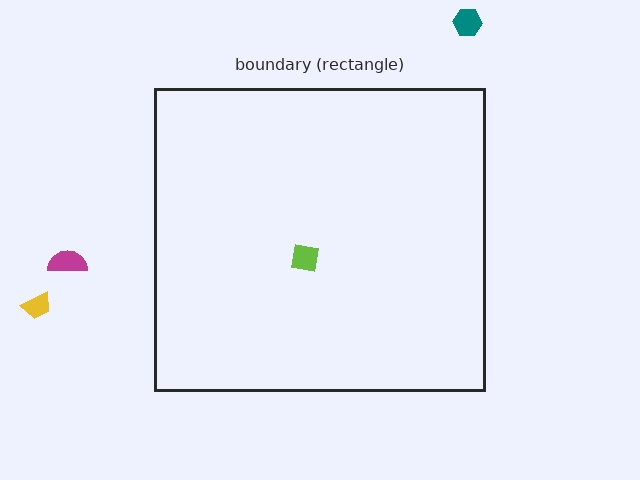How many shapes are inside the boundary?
1 inside, 3 outside.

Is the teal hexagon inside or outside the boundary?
Outside.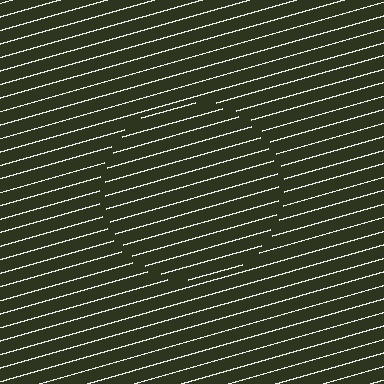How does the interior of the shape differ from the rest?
The interior of the shape contains the same grating, shifted by half a period — the contour is defined by the phase discontinuity where line-ends from the inner and outer gratings abut.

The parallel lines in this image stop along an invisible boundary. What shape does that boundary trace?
An illusory circle. The interior of the shape contains the same grating, shifted by half a period — the contour is defined by the phase discontinuity where line-ends from the inner and outer gratings abut.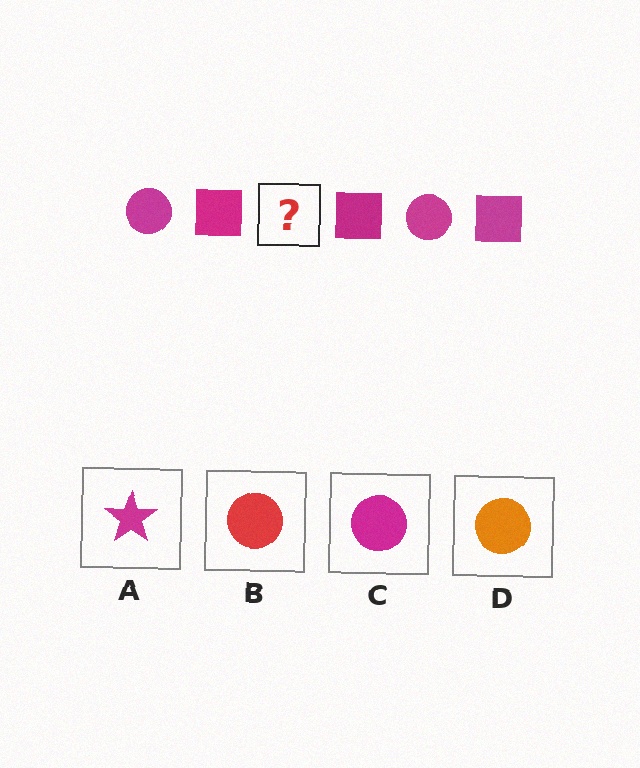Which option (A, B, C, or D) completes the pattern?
C.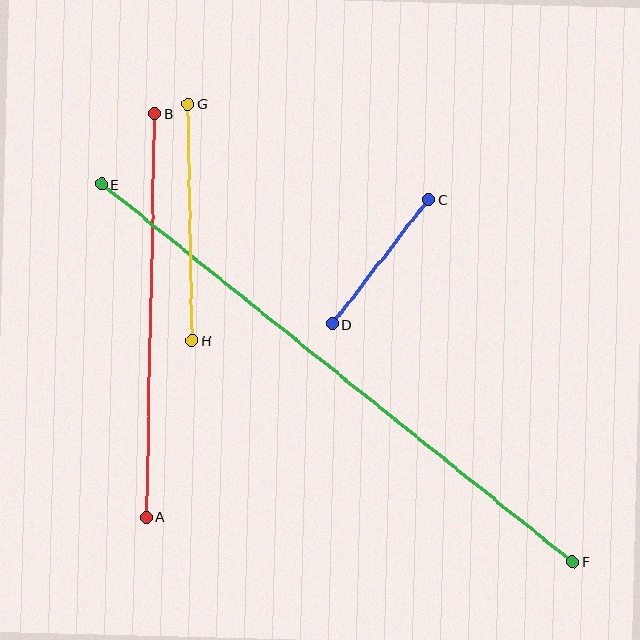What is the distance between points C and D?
The distance is approximately 158 pixels.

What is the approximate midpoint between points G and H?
The midpoint is at approximately (190, 222) pixels.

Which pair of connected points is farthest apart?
Points E and F are farthest apart.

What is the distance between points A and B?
The distance is approximately 404 pixels.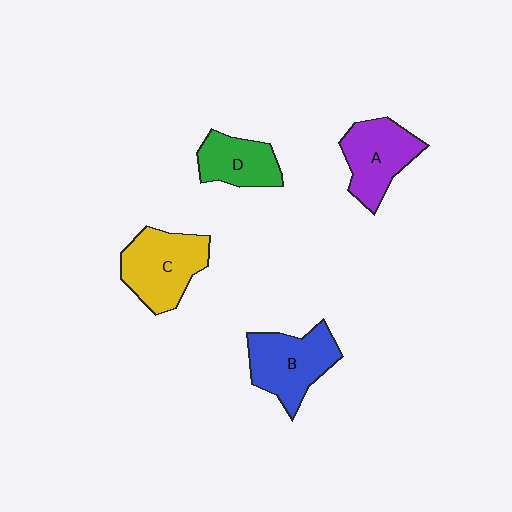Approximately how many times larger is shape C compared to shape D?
Approximately 1.4 times.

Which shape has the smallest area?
Shape D (green).